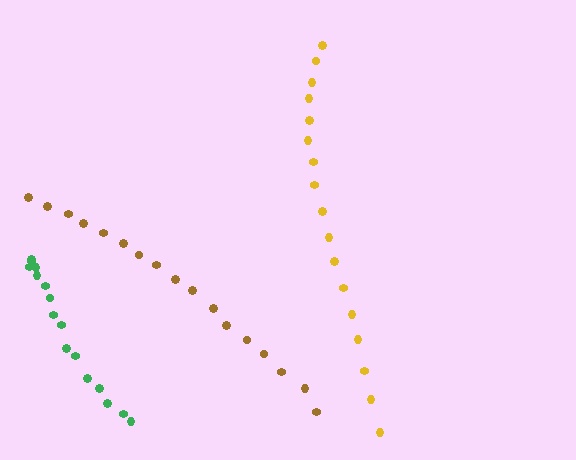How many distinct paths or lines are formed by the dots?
There are 3 distinct paths.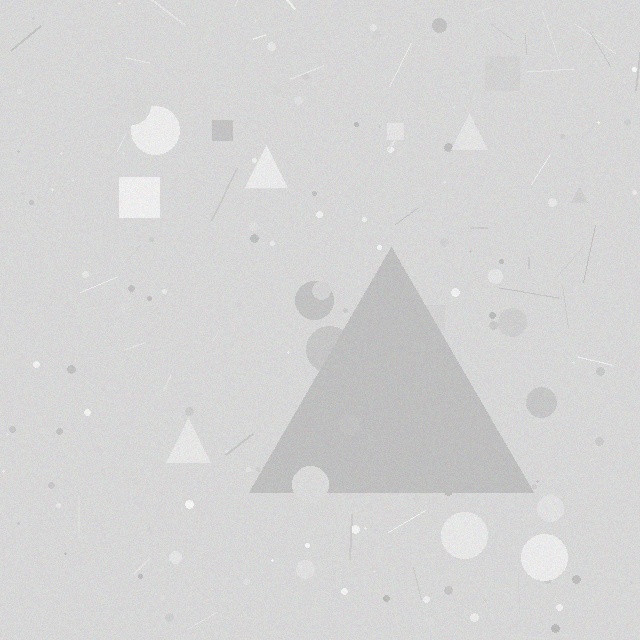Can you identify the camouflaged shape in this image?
The camouflaged shape is a triangle.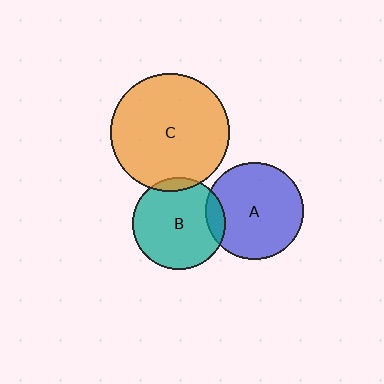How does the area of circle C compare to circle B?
Approximately 1.6 times.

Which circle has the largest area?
Circle C (orange).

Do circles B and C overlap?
Yes.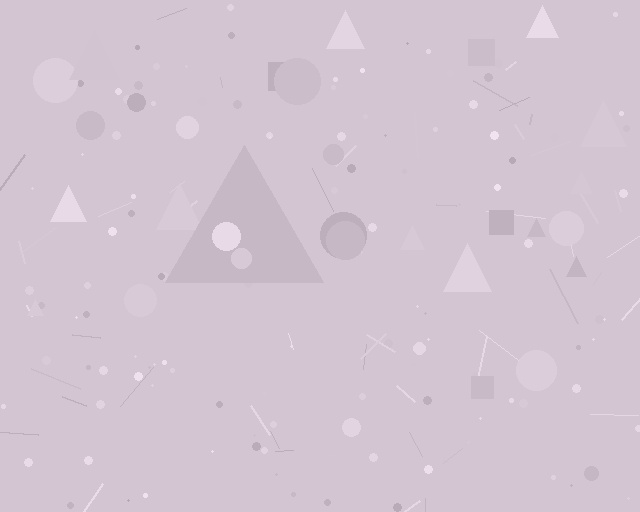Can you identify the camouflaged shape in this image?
The camouflaged shape is a triangle.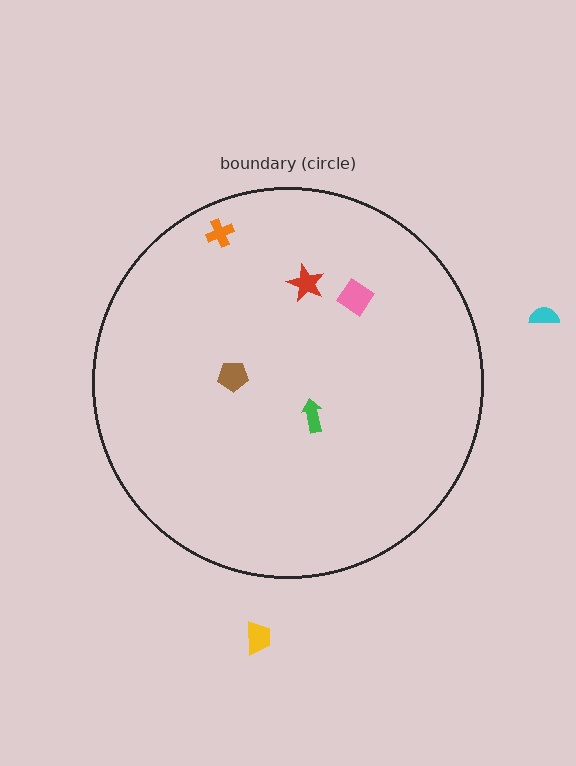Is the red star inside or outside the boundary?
Inside.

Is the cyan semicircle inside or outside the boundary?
Outside.